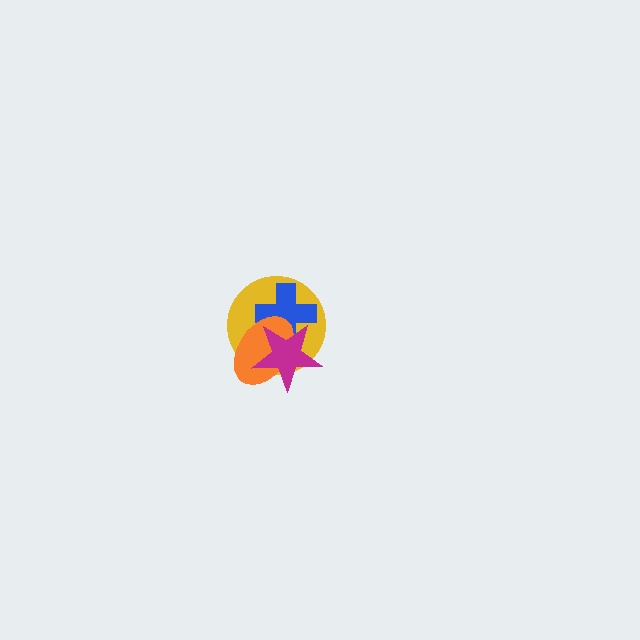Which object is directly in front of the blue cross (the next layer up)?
The orange ellipse is directly in front of the blue cross.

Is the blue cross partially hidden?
Yes, it is partially covered by another shape.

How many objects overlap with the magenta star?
3 objects overlap with the magenta star.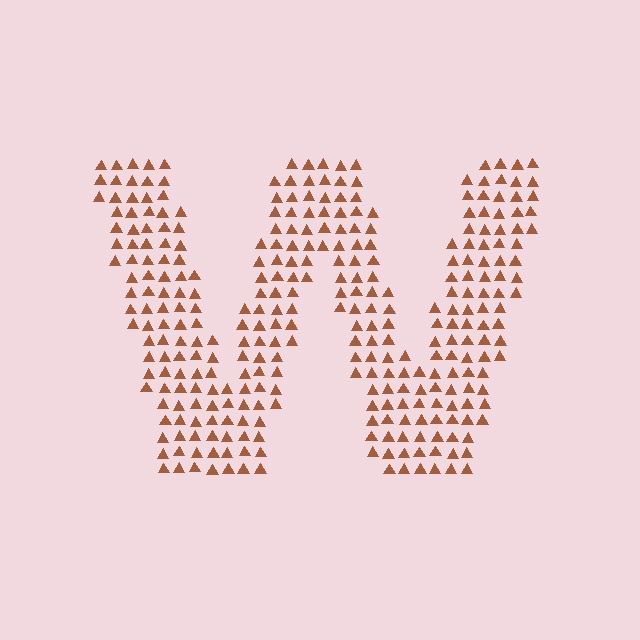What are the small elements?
The small elements are triangles.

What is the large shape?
The large shape is the letter W.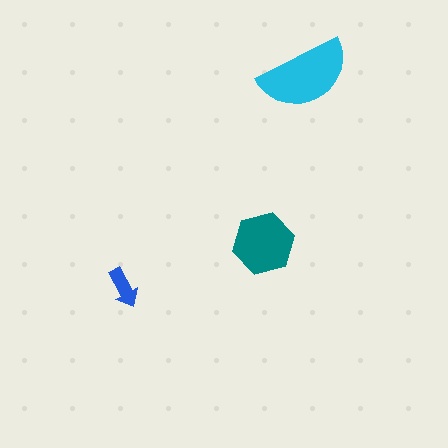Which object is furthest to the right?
The cyan semicircle is rightmost.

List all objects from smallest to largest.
The blue arrow, the teal hexagon, the cyan semicircle.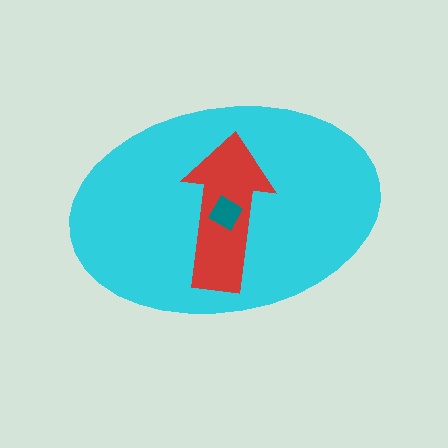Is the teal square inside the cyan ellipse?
Yes.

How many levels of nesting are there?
3.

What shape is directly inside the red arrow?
The teal square.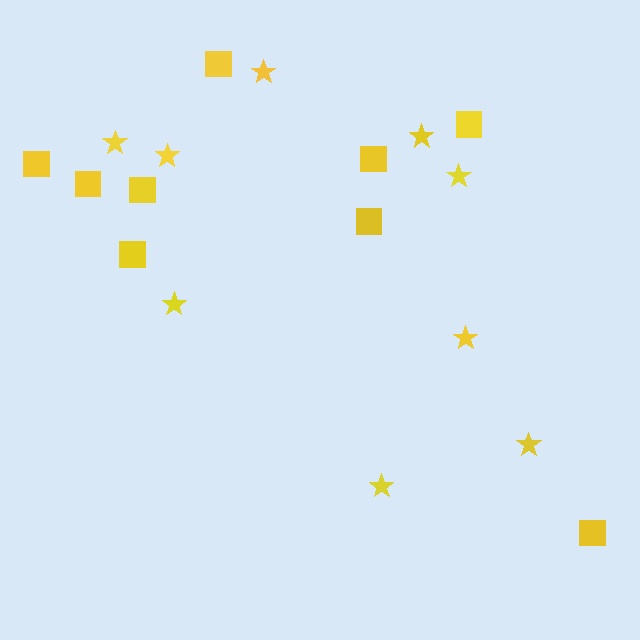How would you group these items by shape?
There are 2 groups: one group of stars (9) and one group of squares (9).